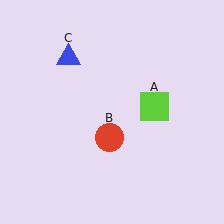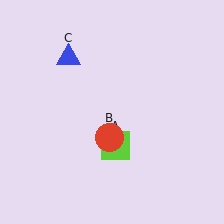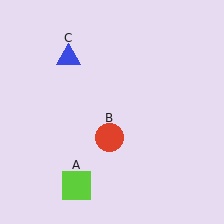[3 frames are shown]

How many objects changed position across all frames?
1 object changed position: lime square (object A).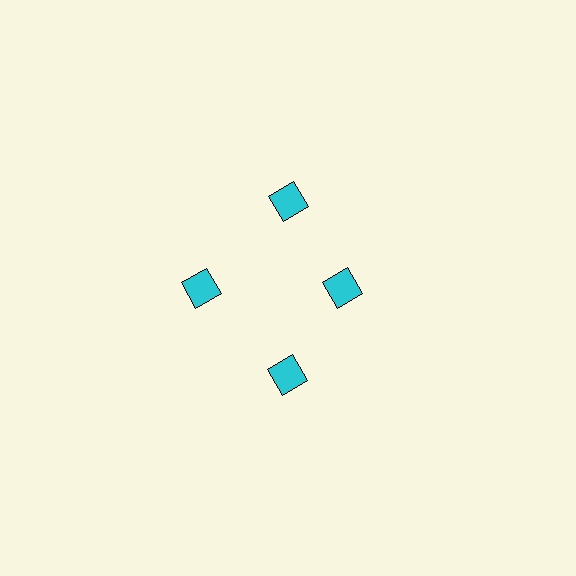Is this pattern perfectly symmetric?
No. The 4 cyan squares are arranged in a ring, but one element near the 3 o'clock position is pulled inward toward the center, breaking the 4-fold rotational symmetry.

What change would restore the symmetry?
The symmetry would be restored by moving it outward, back onto the ring so that all 4 squares sit at equal angles and equal distance from the center.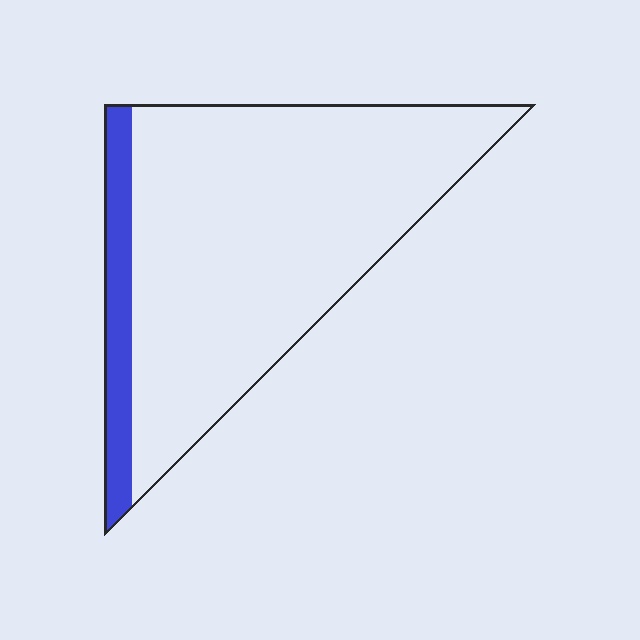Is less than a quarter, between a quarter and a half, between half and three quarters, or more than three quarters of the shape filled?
Less than a quarter.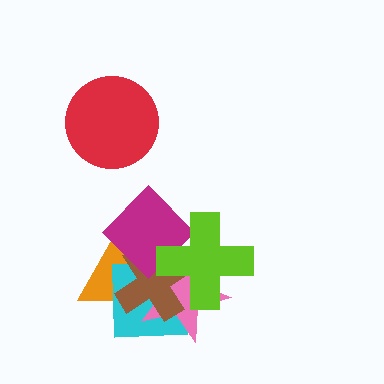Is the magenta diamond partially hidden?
Yes, it is partially covered by another shape.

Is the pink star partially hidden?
Yes, it is partially covered by another shape.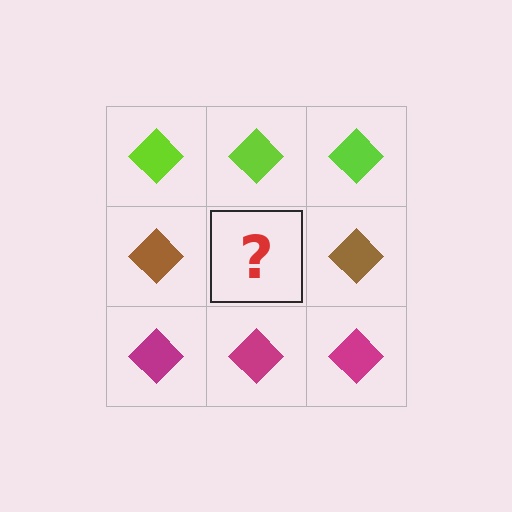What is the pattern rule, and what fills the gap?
The rule is that each row has a consistent color. The gap should be filled with a brown diamond.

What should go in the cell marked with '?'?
The missing cell should contain a brown diamond.